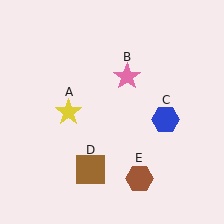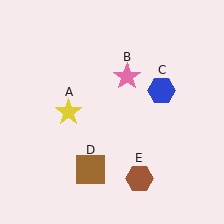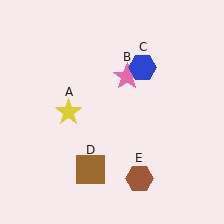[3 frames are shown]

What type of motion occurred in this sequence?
The blue hexagon (object C) rotated counterclockwise around the center of the scene.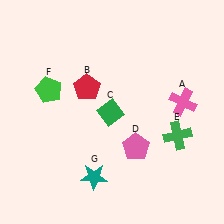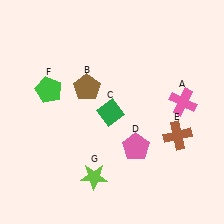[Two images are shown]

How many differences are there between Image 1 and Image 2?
There are 3 differences between the two images.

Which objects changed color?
B changed from red to brown. E changed from green to brown. G changed from teal to lime.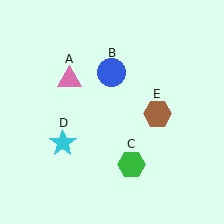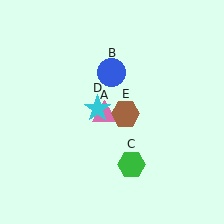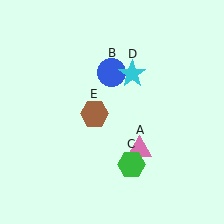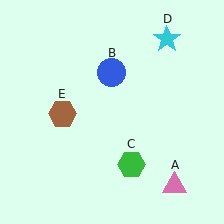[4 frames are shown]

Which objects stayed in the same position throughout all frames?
Blue circle (object B) and green hexagon (object C) remained stationary.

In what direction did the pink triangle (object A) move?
The pink triangle (object A) moved down and to the right.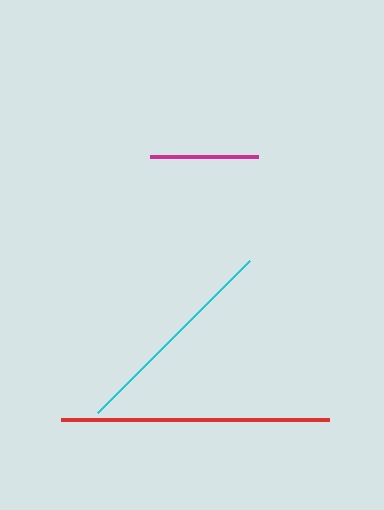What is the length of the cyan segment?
The cyan segment is approximately 215 pixels long.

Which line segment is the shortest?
The magenta line is the shortest at approximately 108 pixels.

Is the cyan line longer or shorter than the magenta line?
The cyan line is longer than the magenta line.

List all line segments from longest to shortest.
From longest to shortest: red, cyan, magenta.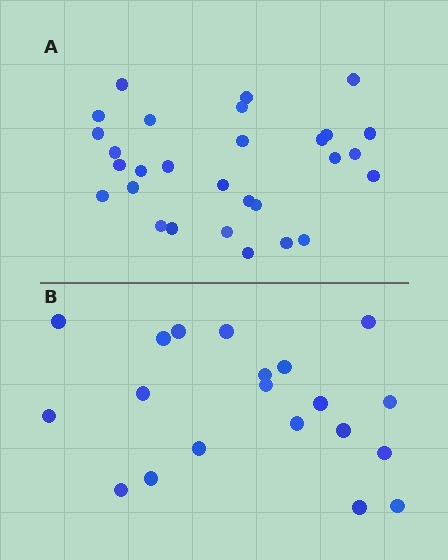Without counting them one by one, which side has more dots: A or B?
Region A (the top region) has more dots.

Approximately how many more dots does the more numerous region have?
Region A has roughly 8 or so more dots than region B.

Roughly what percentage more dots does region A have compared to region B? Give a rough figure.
About 45% more.